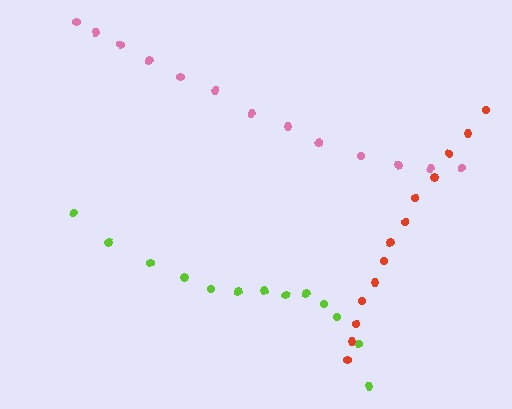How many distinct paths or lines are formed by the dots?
There are 3 distinct paths.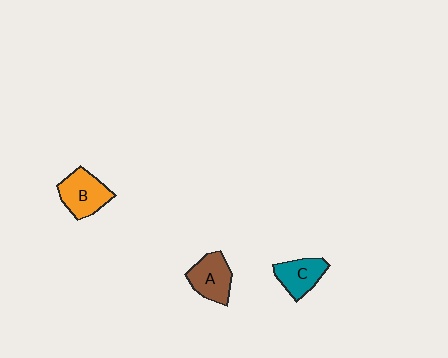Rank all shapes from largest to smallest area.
From largest to smallest: B (orange), A (brown), C (teal).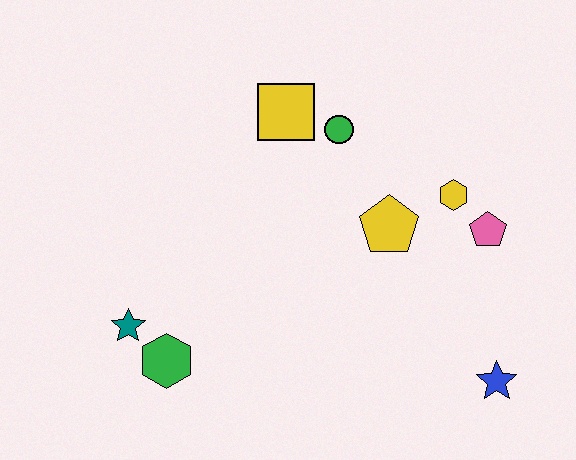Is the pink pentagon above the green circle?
No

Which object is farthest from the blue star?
The teal star is farthest from the blue star.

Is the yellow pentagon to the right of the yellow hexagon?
No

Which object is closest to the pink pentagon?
The yellow hexagon is closest to the pink pentagon.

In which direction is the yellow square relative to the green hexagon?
The yellow square is above the green hexagon.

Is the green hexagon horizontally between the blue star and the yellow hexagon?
No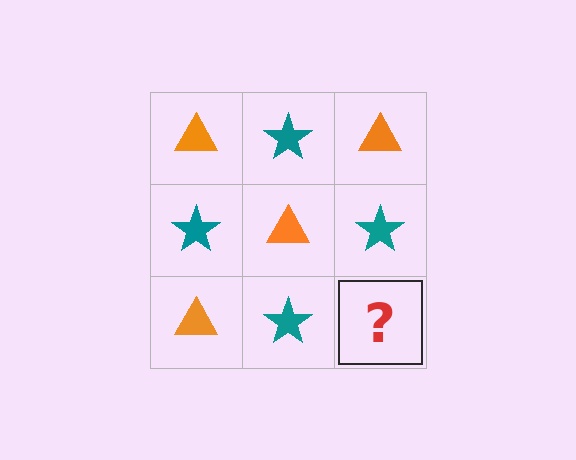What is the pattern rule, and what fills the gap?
The rule is that it alternates orange triangle and teal star in a checkerboard pattern. The gap should be filled with an orange triangle.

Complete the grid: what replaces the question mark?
The question mark should be replaced with an orange triangle.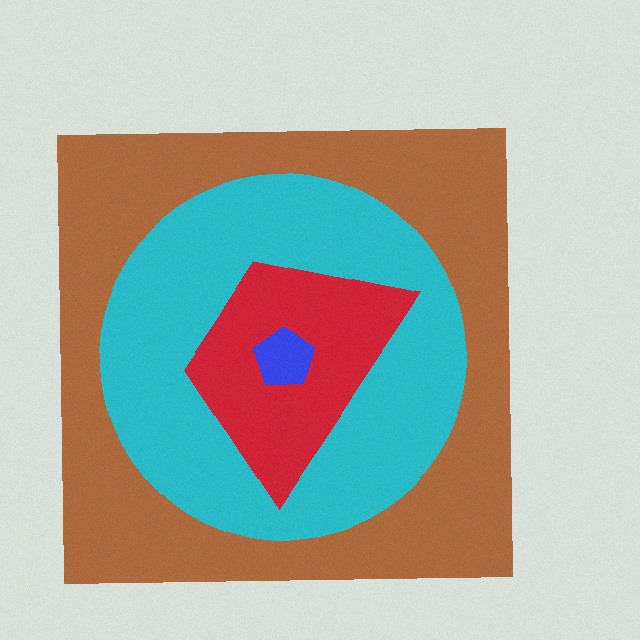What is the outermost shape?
The brown square.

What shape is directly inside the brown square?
The cyan circle.